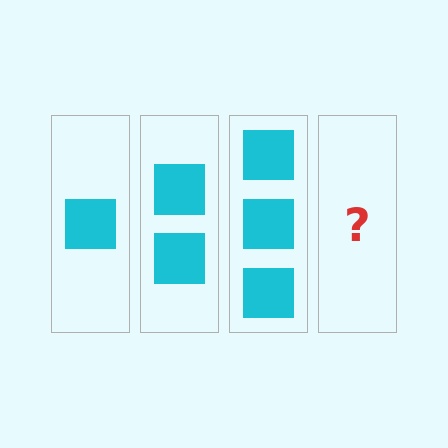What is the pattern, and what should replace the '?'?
The pattern is that each step adds one more square. The '?' should be 4 squares.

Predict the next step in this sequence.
The next step is 4 squares.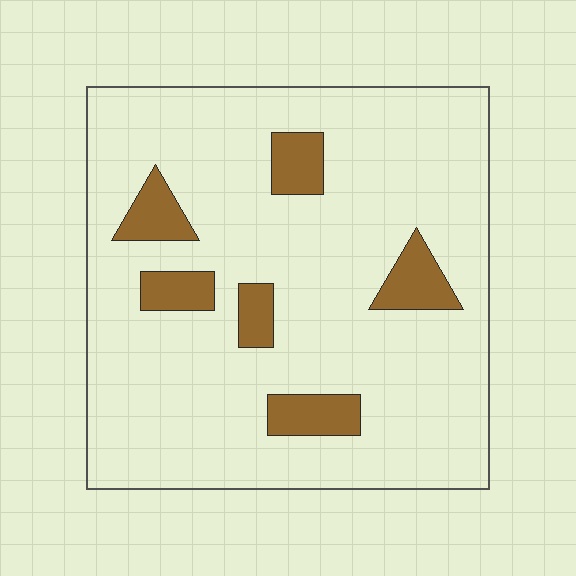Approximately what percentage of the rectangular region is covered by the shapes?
Approximately 10%.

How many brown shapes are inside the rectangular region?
6.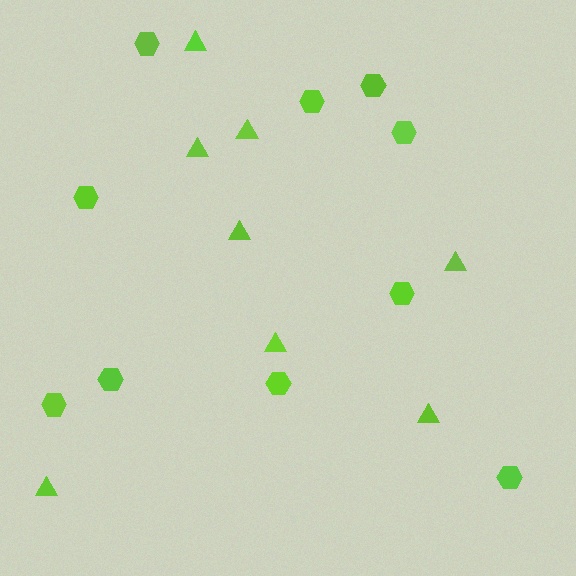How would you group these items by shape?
There are 2 groups: one group of hexagons (10) and one group of triangles (8).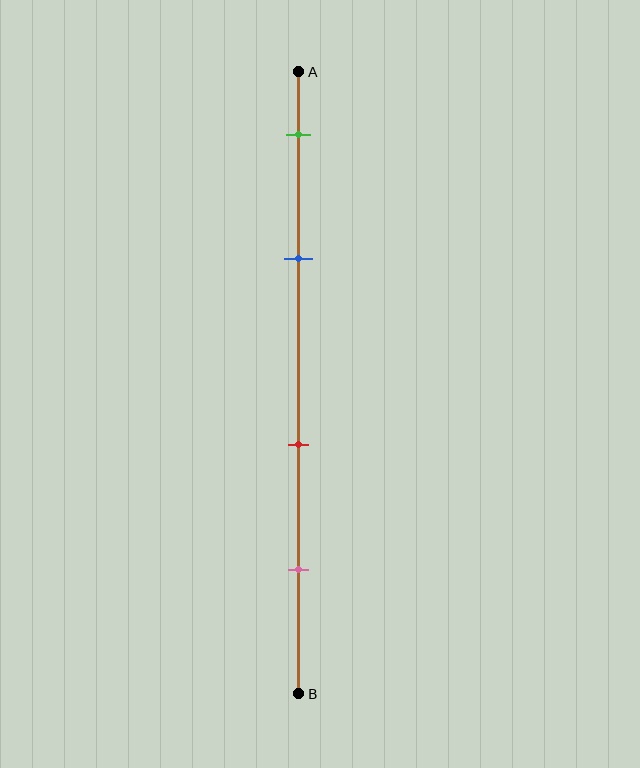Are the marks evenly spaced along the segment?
No, the marks are not evenly spaced.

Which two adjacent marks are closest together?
The green and blue marks are the closest adjacent pair.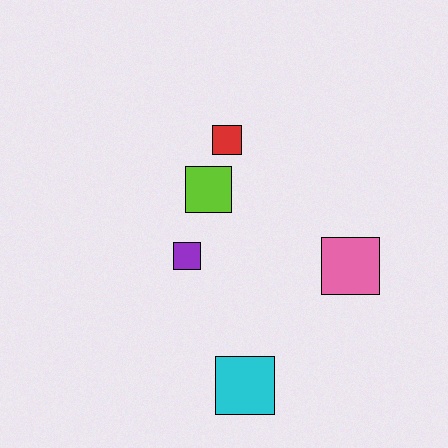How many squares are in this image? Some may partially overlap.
There are 5 squares.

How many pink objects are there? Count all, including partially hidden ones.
There is 1 pink object.